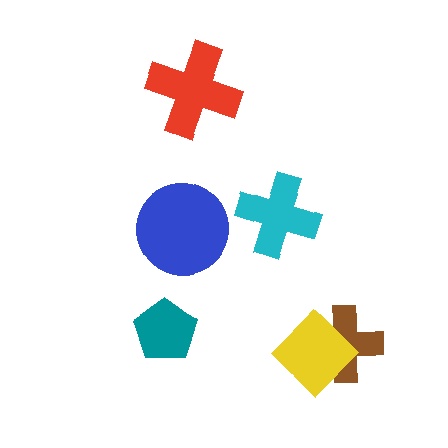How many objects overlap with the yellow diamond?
1 object overlaps with the yellow diamond.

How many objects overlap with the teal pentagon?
0 objects overlap with the teal pentagon.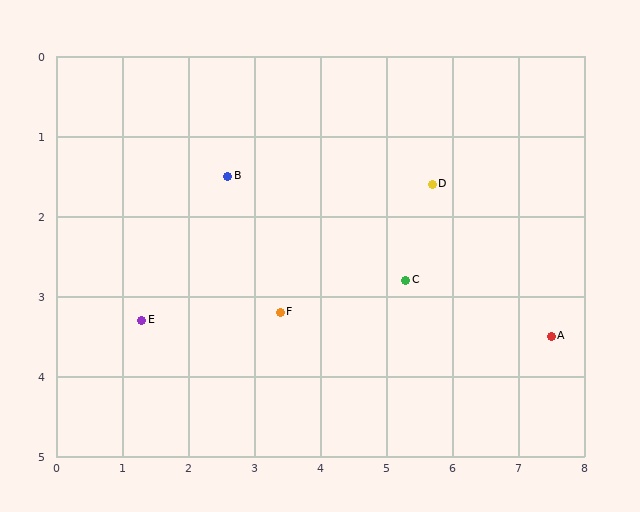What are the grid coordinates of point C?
Point C is at approximately (5.3, 2.8).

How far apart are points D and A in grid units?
Points D and A are about 2.6 grid units apart.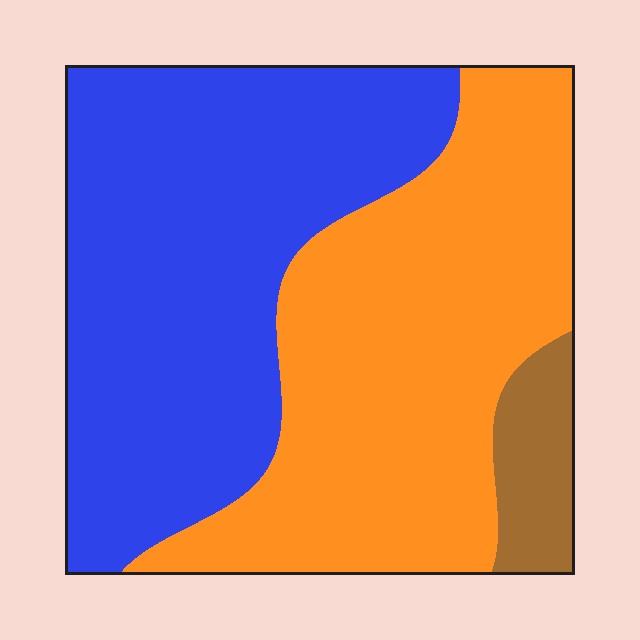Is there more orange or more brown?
Orange.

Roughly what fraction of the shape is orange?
Orange covers 45% of the shape.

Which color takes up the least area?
Brown, at roughly 5%.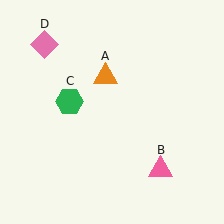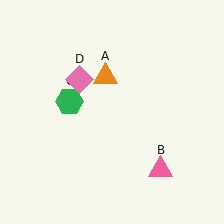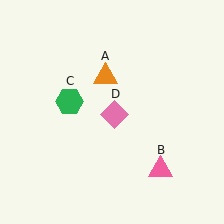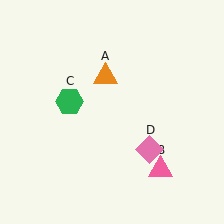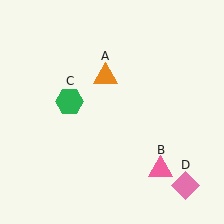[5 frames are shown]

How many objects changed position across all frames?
1 object changed position: pink diamond (object D).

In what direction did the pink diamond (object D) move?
The pink diamond (object D) moved down and to the right.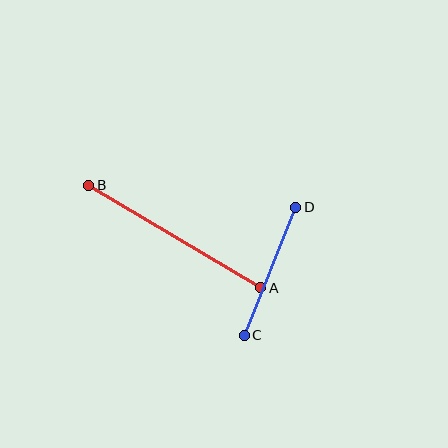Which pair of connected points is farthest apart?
Points A and B are farthest apart.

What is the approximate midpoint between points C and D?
The midpoint is at approximately (270, 271) pixels.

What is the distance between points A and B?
The distance is approximately 200 pixels.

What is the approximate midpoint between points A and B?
The midpoint is at approximately (175, 237) pixels.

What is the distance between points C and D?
The distance is approximately 138 pixels.